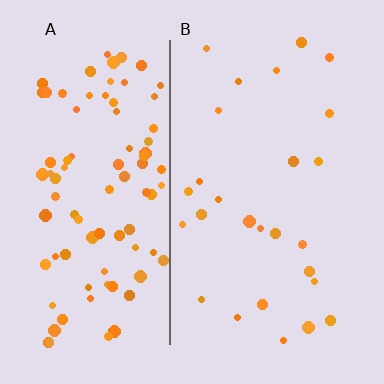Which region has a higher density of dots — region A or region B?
A (the left).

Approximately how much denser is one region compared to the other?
Approximately 3.4× — region A over region B.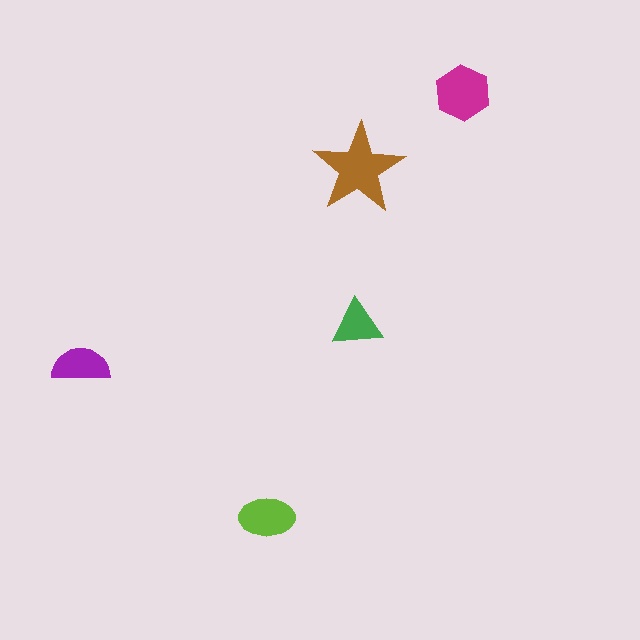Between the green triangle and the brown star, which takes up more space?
The brown star.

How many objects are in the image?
There are 5 objects in the image.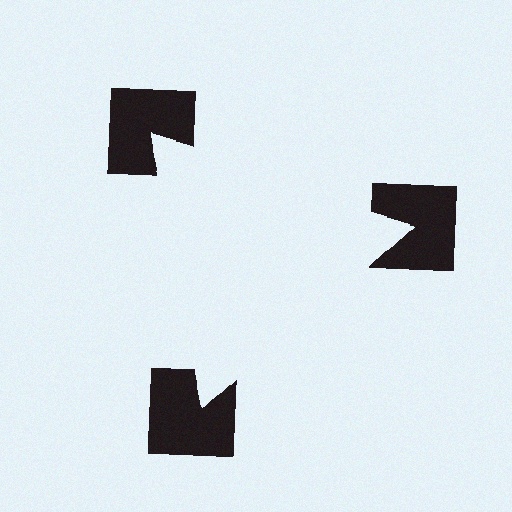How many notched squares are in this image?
There are 3 — one at each vertex of the illusory triangle.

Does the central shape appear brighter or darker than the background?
It typically appears slightly brighter than the background, even though no actual brightness change is drawn.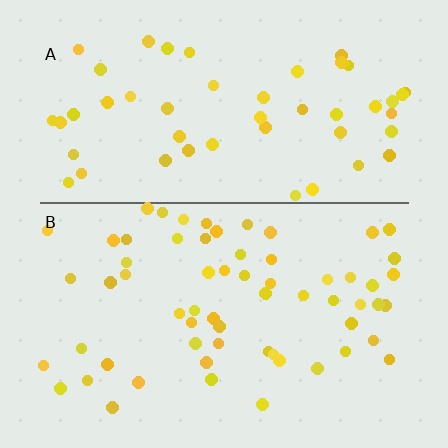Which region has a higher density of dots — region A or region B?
B (the bottom).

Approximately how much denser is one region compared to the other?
Approximately 1.2× — region B over region A.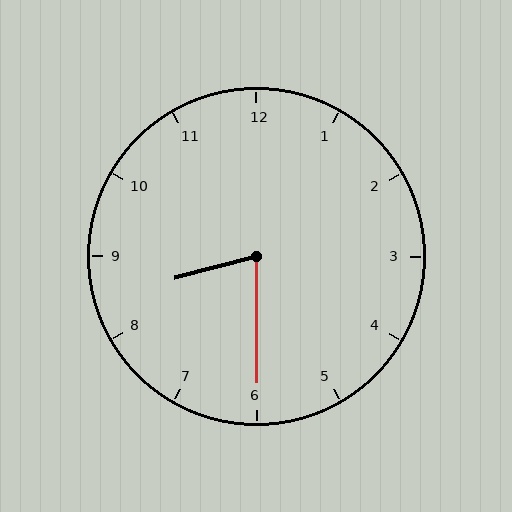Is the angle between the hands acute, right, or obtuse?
It is acute.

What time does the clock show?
8:30.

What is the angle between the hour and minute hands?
Approximately 75 degrees.